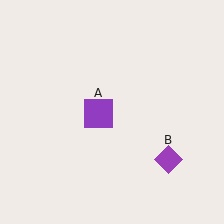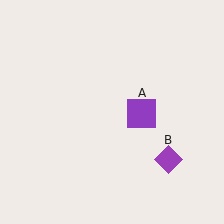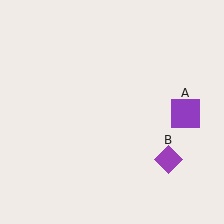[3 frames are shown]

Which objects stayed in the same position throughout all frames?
Purple diamond (object B) remained stationary.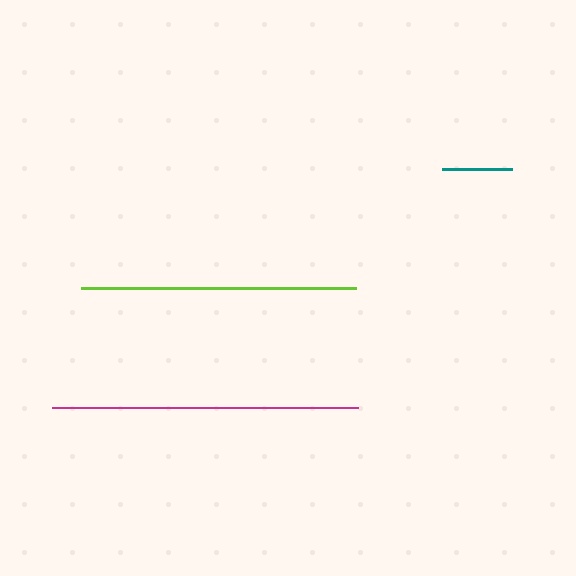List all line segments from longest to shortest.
From longest to shortest: magenta, lime, teal.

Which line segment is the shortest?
The teal line is the shortest at approximately 70 pixels.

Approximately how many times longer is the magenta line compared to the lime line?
The magenta line is approximately 1.1 times the length of the lime line.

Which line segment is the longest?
The magenta line is the longest at approximately 306 pixels.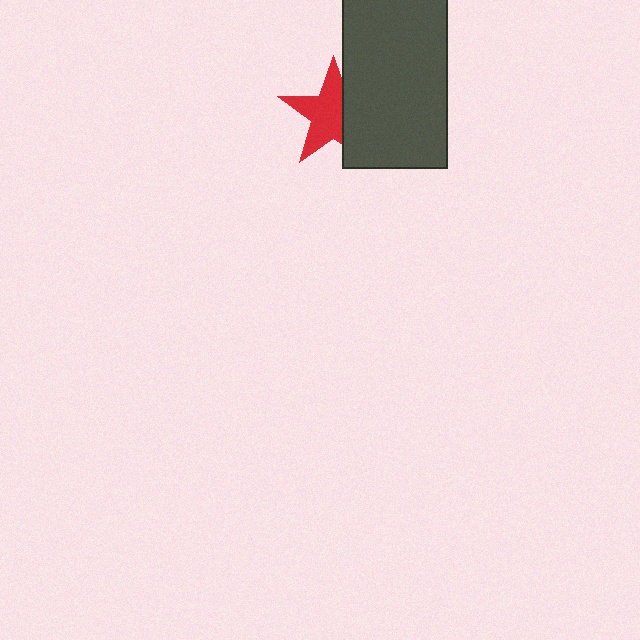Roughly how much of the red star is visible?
About half of it is visible (roughly 63%).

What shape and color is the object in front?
The object in front is a dark gray rectangle.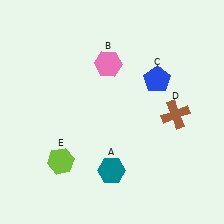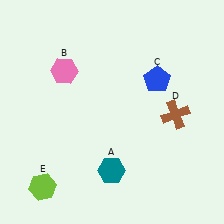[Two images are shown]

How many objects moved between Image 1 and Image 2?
2 objects moved between the two images.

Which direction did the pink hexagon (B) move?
The pink hexagon (B) moved left.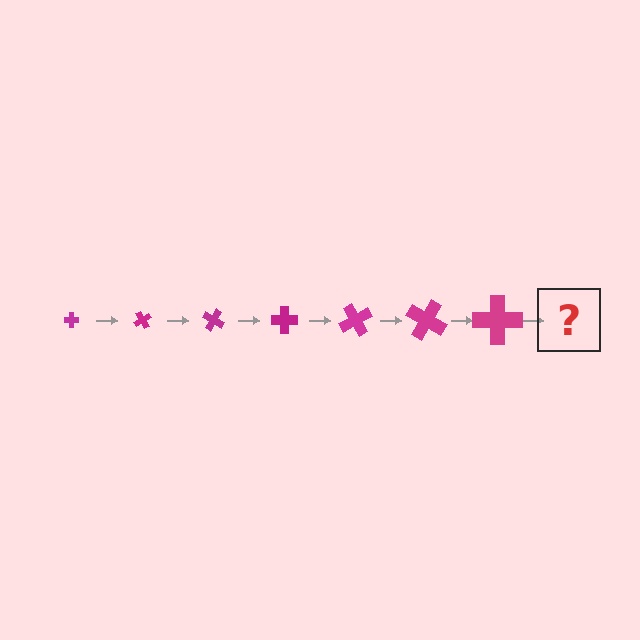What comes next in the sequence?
The next element should be a cross, larger than the previous one and rotated 420 degrees from the start.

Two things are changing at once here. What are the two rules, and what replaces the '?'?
The two rules are that the cross grows larger each step and it rotates 60 degrees each step. The '?' should be a cross, larger than the previous one and rotated 420 degrees from the start.